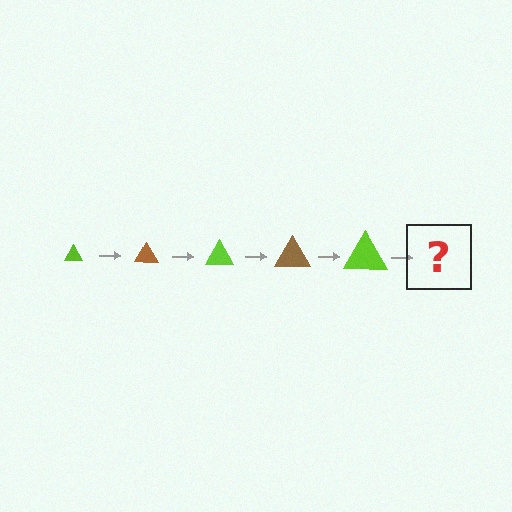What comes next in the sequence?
The next element should be a brown triangle, larger than the previous one.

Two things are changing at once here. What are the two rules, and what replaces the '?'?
The two rules are that the triangle grows larger each step and the color cycles through lime and brown. The '?' should be a brown triangle, larger than the previous one.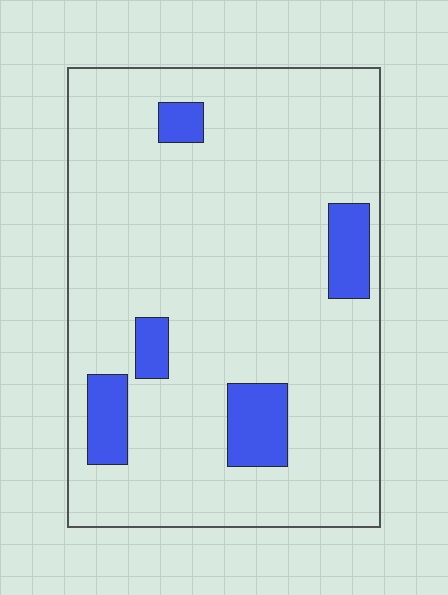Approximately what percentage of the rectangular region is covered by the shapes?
Approximately 10%.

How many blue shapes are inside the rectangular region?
5.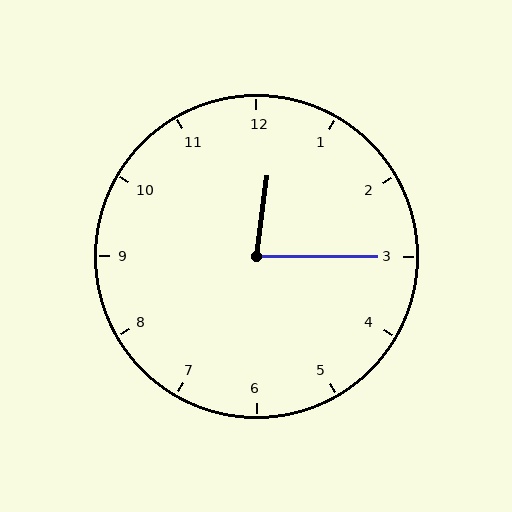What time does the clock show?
12:15.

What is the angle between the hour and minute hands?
Approximately 82 degrees.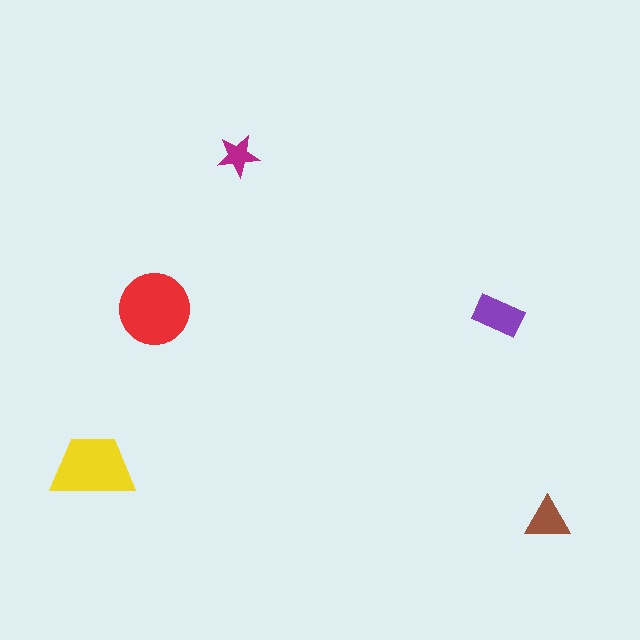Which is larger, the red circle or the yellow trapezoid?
The red circle.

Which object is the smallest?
The magenta star.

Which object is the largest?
The red circle.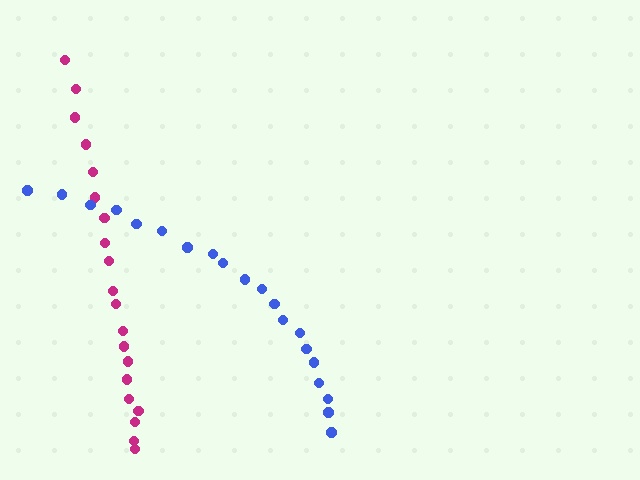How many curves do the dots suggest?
There are 2 distinct paths.